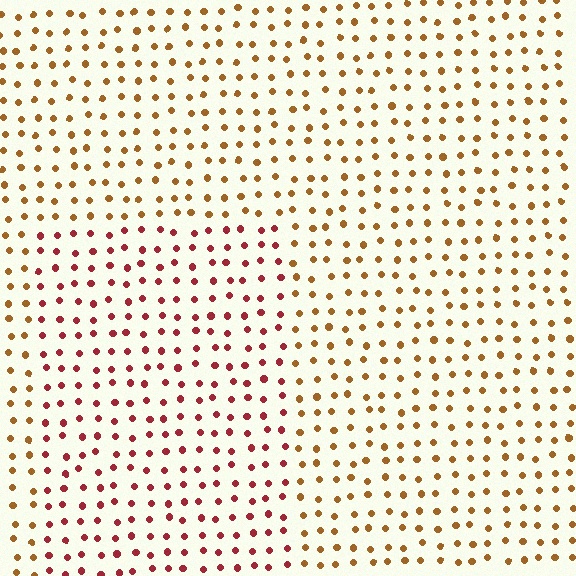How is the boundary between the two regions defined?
The boundary is defined purely by a slight shift in hue (about 40 degrees). Spacing, size, and orientation are identical on both sides.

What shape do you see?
I see a rectangle.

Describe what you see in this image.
The image is filled with small brown elements in a uniform arrangement. A rectangle-shaped region is visible where the elements are tinted to a slightly different hue, forming a subtle color boundary.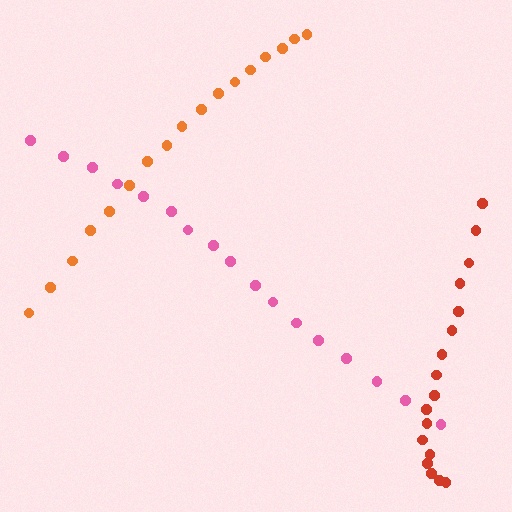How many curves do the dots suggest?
There are 3 distinct paths.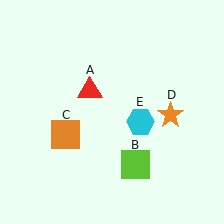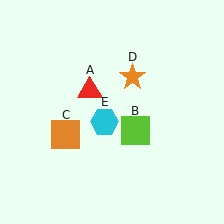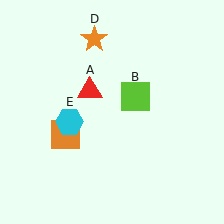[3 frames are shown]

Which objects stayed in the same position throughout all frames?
Red triangle (object A) and orange square (object C) remained stationary.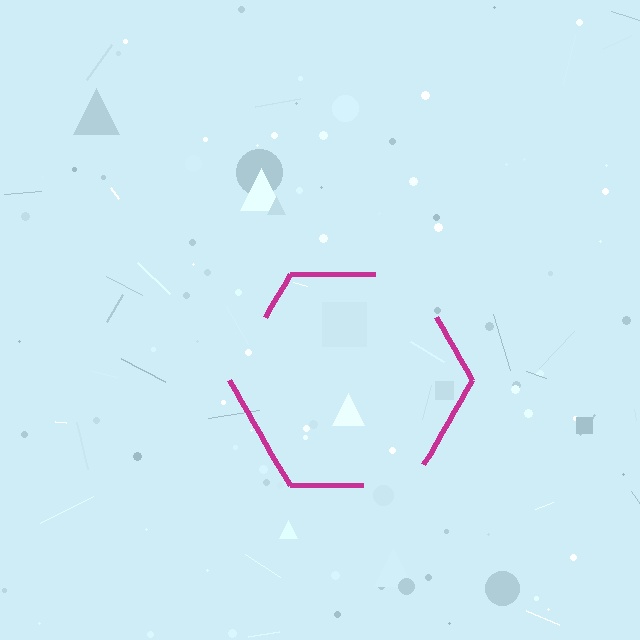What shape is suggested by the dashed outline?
The dashed outline suggests a hexagon.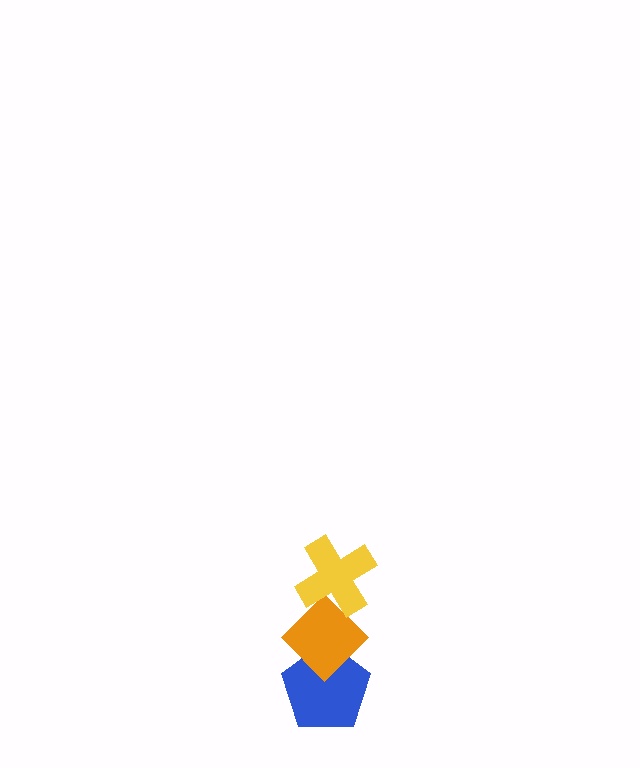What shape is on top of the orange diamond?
The yellow cross is on top of the orange diamond.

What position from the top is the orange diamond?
The orange diamond is 2nd from the top.